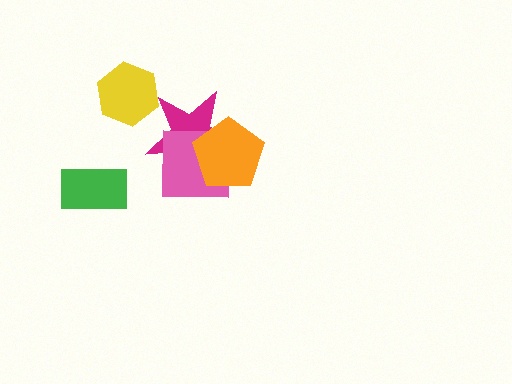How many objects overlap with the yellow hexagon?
0 objects overlap with the yellow hexagon.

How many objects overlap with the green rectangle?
0 objects overlap with the green rectangle.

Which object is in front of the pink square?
The orange pentagon is in front of the pink square.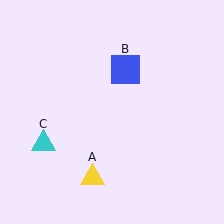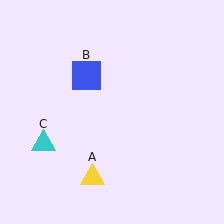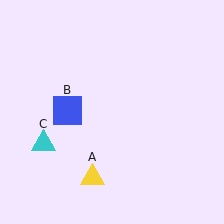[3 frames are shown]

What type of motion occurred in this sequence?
The blue square (object B) rotated counterclockwise around the center of the scene.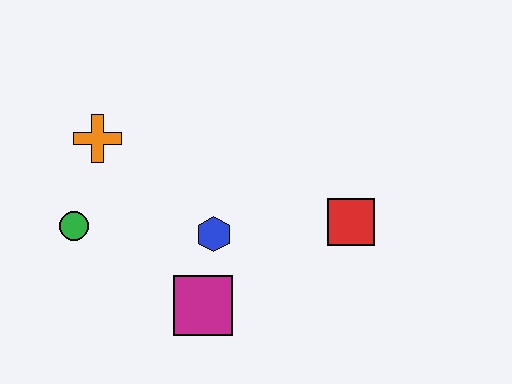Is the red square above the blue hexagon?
Yes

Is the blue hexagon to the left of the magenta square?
No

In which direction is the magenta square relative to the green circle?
The magenta square is to the right of the green circle.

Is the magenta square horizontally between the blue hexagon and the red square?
No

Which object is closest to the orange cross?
The green circle is closest to the orange cross.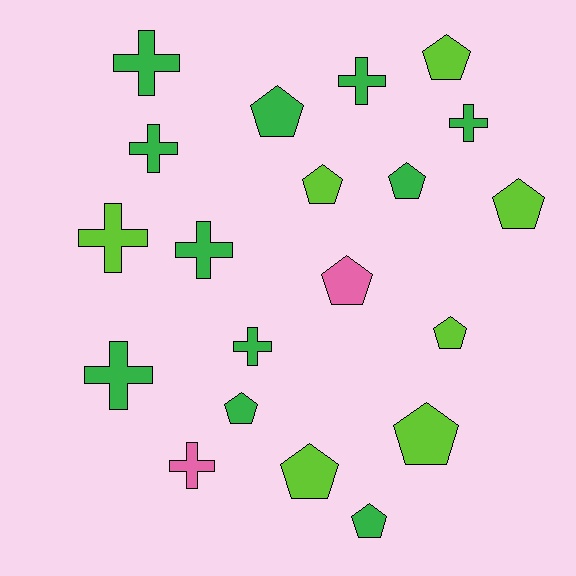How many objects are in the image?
There are 20 objects.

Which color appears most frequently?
Green, with 11 objects.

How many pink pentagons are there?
There is 1 pink pentagon.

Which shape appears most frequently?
Pentagon, with 11 objects.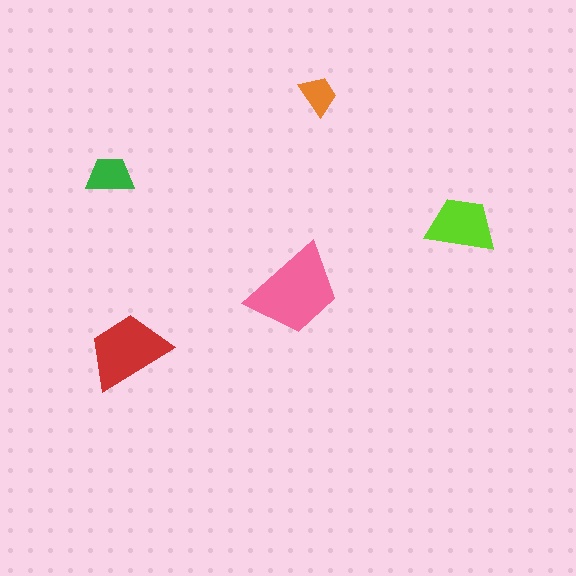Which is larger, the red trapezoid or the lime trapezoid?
The red one.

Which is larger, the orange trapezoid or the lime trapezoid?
The lime one.